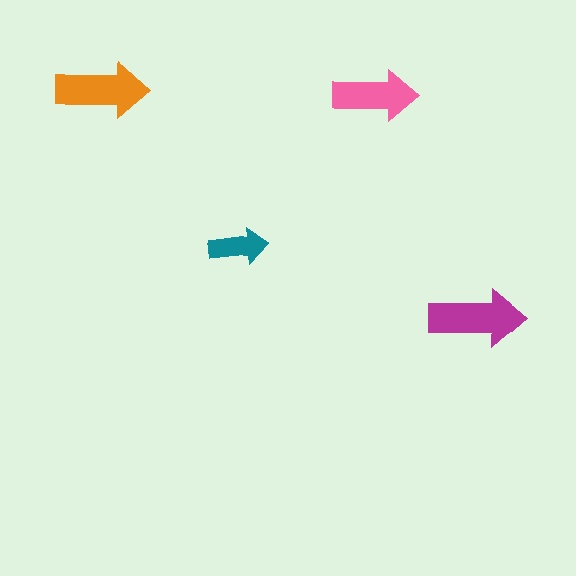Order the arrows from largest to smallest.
the magenta one, the orange one, the pink one, the teal one.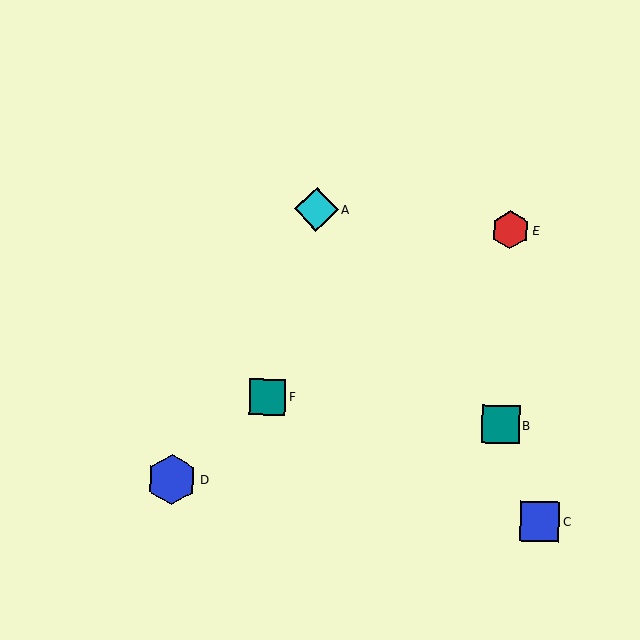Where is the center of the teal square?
The center of the teal square is at (501, 425).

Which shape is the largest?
The blue hexagon (labeled D) is the largest.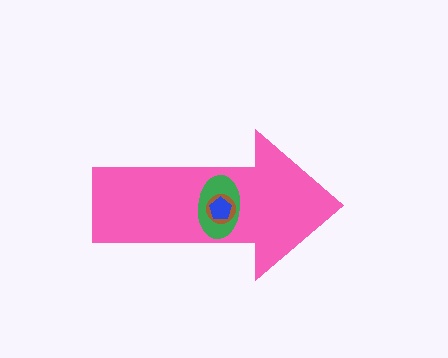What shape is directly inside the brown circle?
The blue pentagon.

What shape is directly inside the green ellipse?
The brown circle.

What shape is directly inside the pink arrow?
The green ellipse.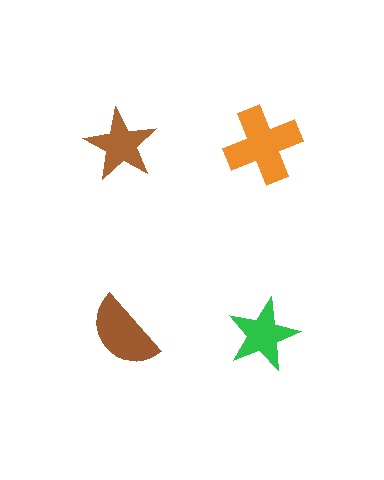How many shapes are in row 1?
2 shapes.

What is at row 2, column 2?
A green star.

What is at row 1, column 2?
An orange cross.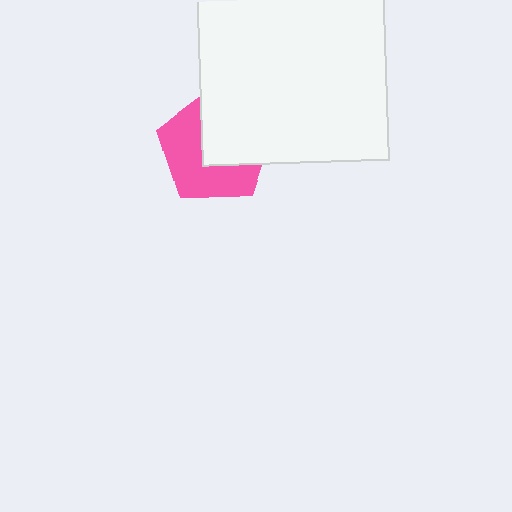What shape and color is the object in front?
The object in front is a white square.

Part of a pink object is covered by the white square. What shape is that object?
It is a pentagon.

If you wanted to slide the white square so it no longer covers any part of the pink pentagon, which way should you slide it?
Slide it toward the upper-right — that is the most direct way to separate the two shapes.